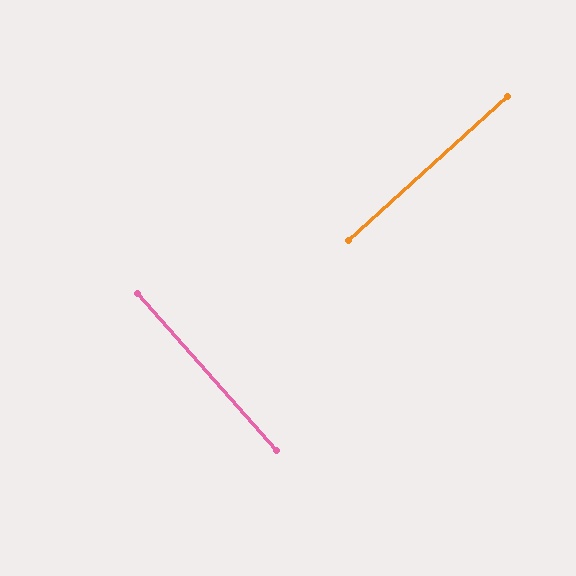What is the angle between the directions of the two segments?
Approximately 90 degrees.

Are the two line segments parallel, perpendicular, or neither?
Perpendicular — they meet at approximately 90°.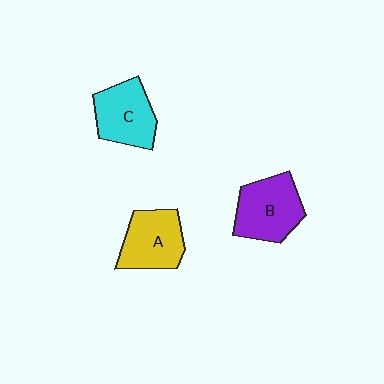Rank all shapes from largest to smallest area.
From largest to smallest: B (purple), A (yellow), C (cyan).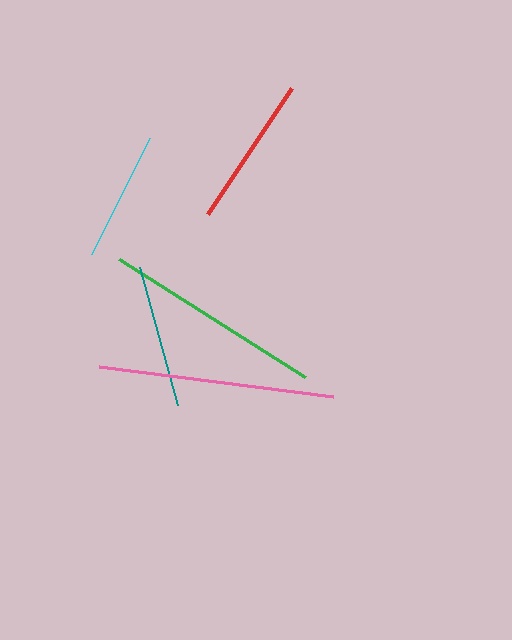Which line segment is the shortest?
The cyan line is the shortest at approximately 129 pixels.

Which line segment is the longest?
The pink line is the longest at approximately 236 pixels.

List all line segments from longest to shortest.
From longest to shortest: pink, green, red, teal, cyan.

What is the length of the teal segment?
The teal segment is approximately 143 pixels long.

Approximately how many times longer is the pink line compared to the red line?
The pink line is approximately 1.6 times the length of the red line.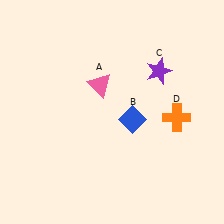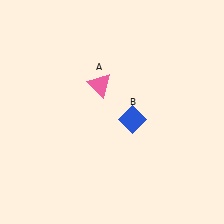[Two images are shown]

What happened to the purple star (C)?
The purple star (C) was removed in Image 2. It was in the top-right area of Image 1.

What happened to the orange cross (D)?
The orange cross (D) was removed in Image 2. It was in the bottom-right area of Image 1.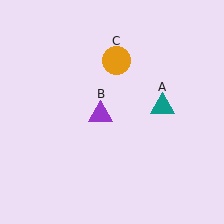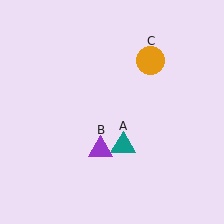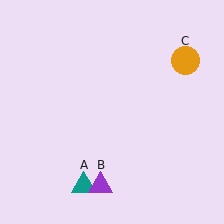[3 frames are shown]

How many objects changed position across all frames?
3 objects changed position: teal triangle (object A), purple triangle (object B), orange circle (object C).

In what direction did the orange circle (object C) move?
The orange circle (object C) moved right.